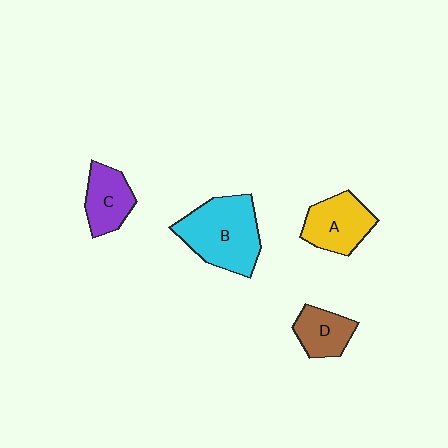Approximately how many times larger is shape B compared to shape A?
Approximately 1.5 times.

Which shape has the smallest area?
Shape D (brown).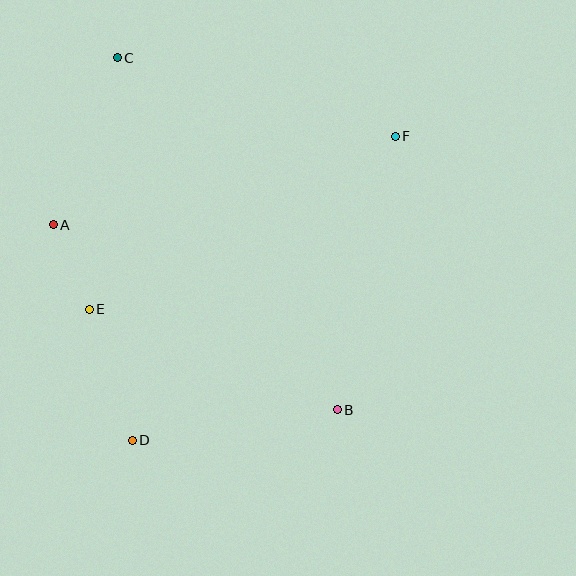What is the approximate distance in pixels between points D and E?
The distance between D and E is approximately 138 pixels.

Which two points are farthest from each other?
Points B and C are farthest from each other.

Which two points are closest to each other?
Points A and E are closest to each other.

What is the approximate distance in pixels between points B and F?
The distance between B and F is approximately 279 pixels.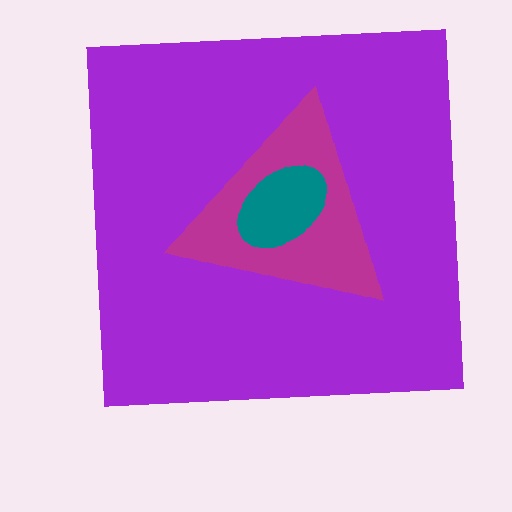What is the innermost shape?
The teal ellipse.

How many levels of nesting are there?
3.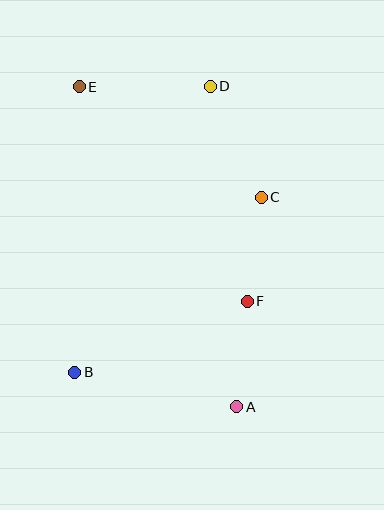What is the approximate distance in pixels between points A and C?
The distance between A and C is approximately 211 pixels.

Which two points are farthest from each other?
Points A and E are farthest from each other.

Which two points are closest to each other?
Points C and F are closest to each other.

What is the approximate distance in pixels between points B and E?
The distance between B and E is approximately 286 pixels.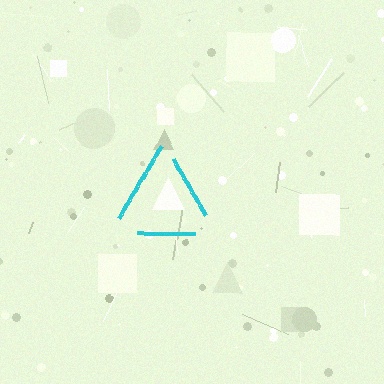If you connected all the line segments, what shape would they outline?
They would outline a triangle.